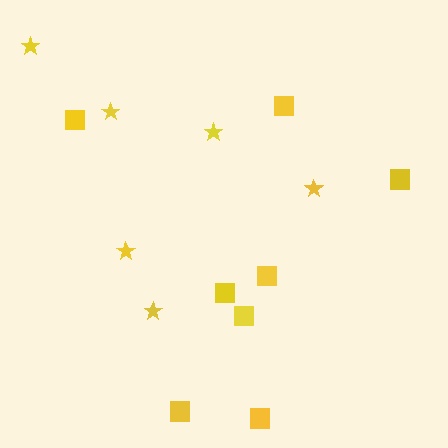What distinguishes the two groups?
There are 2 groups: one group of stars (6) and one group of squares (8).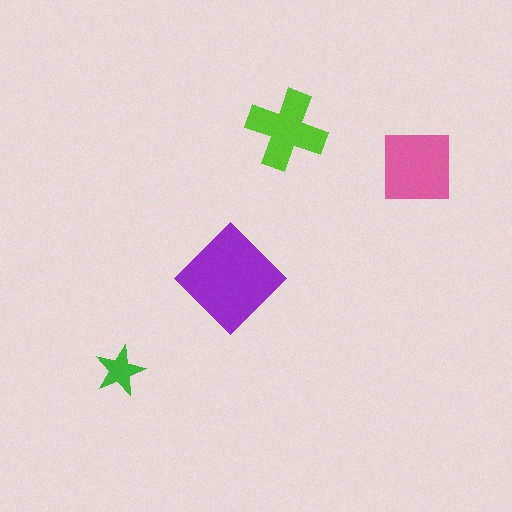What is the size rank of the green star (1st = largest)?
4th.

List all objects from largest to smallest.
The purple diamond, the pink square, the lime cross, the green star.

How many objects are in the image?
There are 4 objects in the image.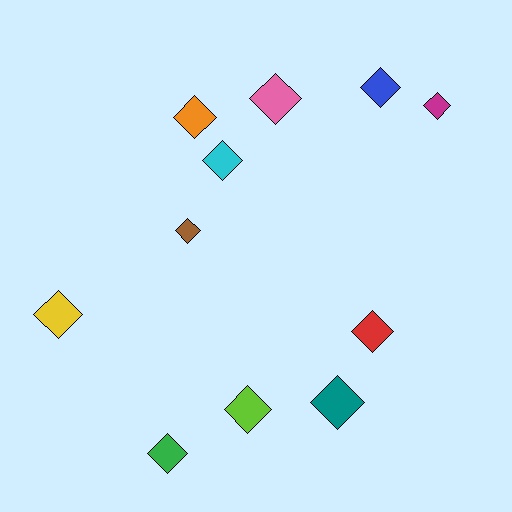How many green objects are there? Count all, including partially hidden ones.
There is 1 green object.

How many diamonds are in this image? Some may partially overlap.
There are 11 diamonds.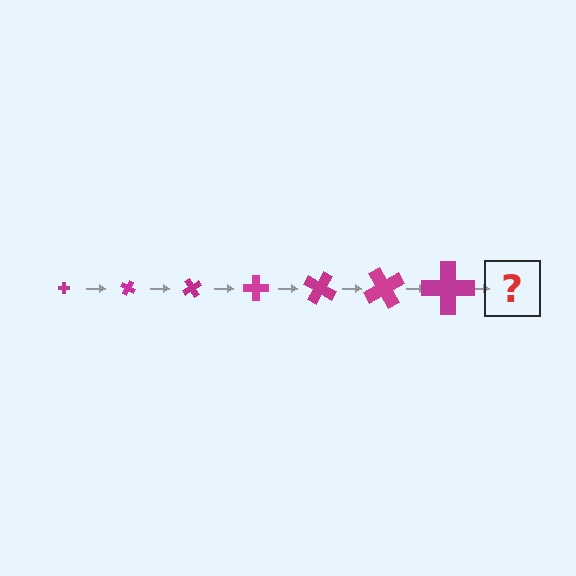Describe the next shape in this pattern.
It should be a cross, larger than the previous one and rotated 210 degrees from the start.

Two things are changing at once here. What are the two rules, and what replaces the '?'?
The two rules are that the cross grows larger each step and it rotates 30 degrees each step. The '?' should be a cross, larger than the previous one and rotated 210 degrees from the start.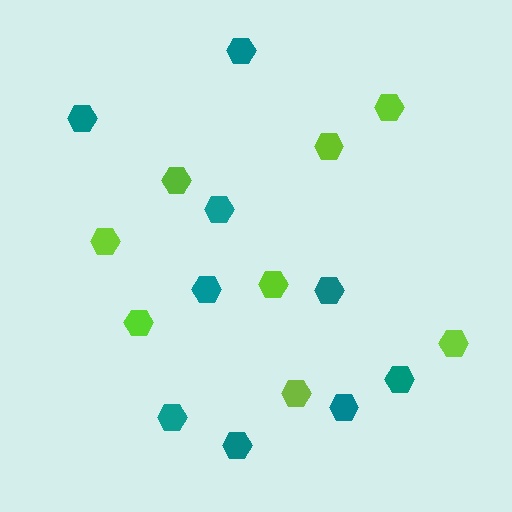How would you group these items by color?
There are 2 groups: one group of teal hexagons (9) and one group of lime hexagons (8).